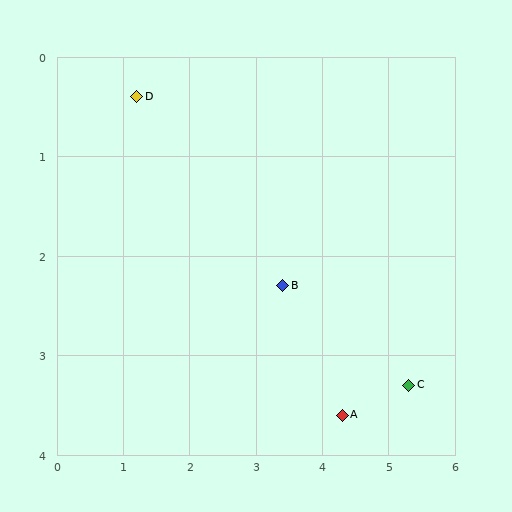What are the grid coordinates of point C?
Point C is at approximately (5.3, 3.3).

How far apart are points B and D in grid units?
Points B and D are about 2.9 grid units apart.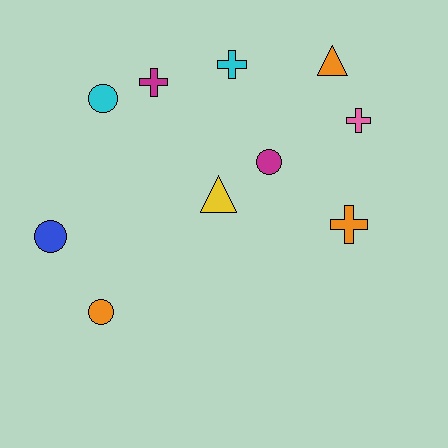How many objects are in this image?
There are 10 objects.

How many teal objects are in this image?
There are no teal objects.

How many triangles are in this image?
There are 2 triangles.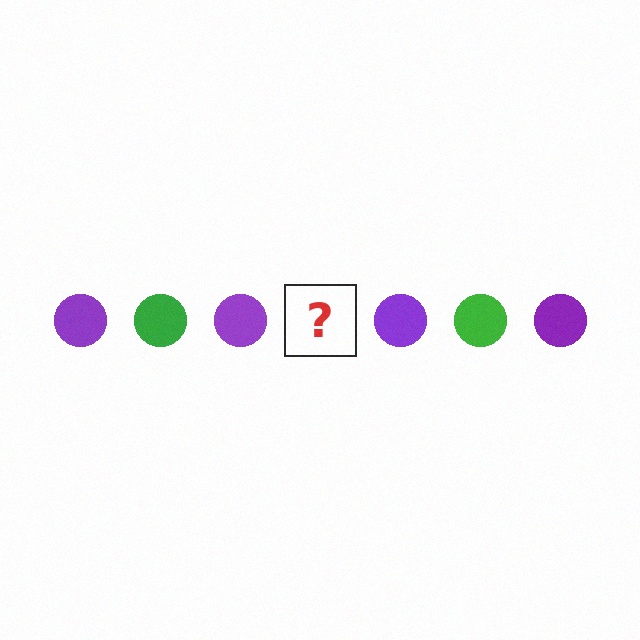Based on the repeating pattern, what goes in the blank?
The blank should be a green circle.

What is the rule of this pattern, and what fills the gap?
The rule is that the pattern cycles through purple, green circles. The gap should be filled with a green circle.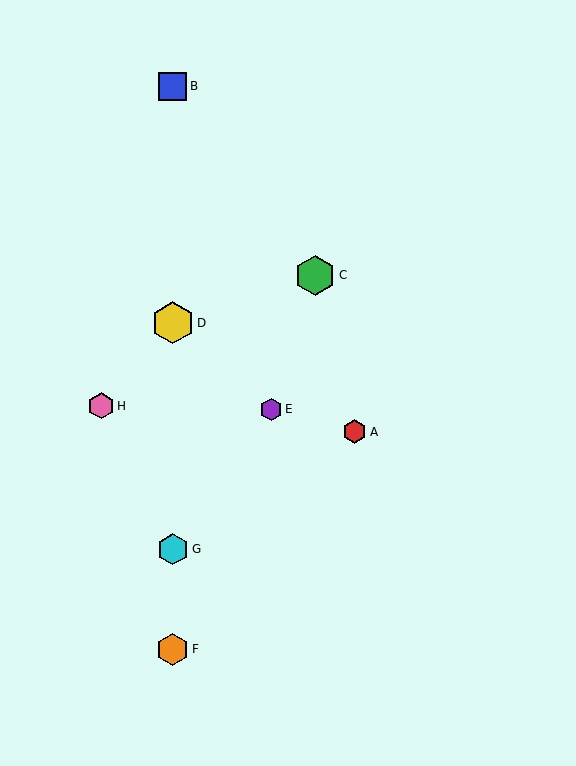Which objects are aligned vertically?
Objects B, D, F, G are aligned vertically.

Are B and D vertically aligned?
Yes, both are at x≈173.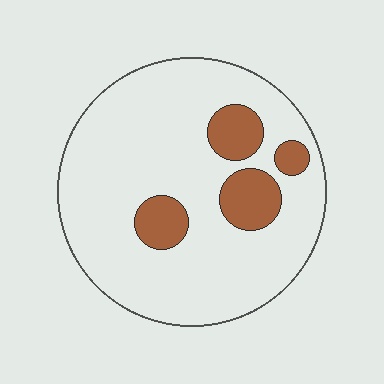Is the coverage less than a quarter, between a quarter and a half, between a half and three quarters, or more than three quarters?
Less than a quarter.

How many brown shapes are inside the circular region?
4.